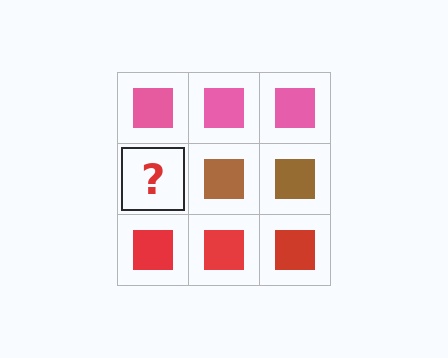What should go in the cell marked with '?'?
The missing cell should contain a brown square.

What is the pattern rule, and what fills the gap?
The rule is that each row has a consistent color. The gap should be filled with a brown square.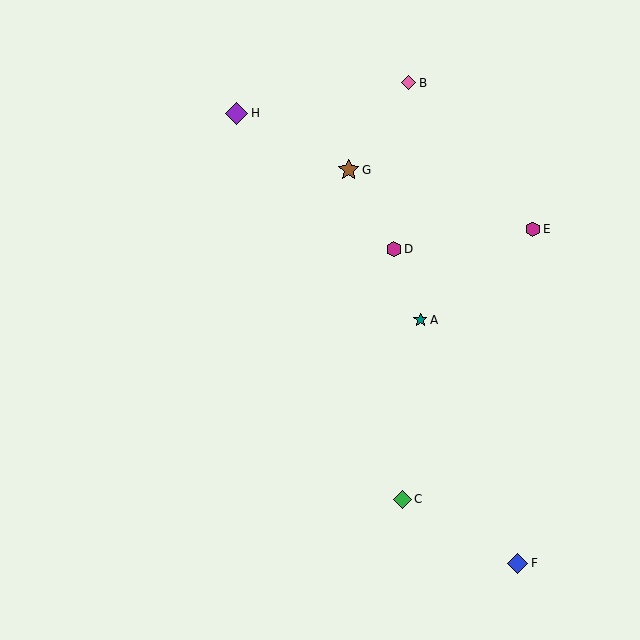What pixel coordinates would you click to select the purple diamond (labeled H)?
Click at (237, 113) to select the purple diamond H.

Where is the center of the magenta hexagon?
The center of the magenta hexagon is at (394, 249).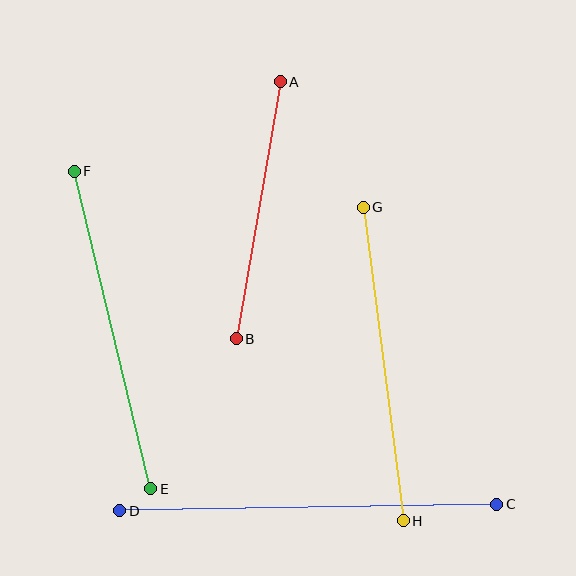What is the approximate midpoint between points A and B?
The midpoint is at approximately (258, 210) pixels.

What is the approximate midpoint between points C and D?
The midpoint is at approximately (308, 508) pixels.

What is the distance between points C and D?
The distance is approximately 377 pixels.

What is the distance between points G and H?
The distance is approximately 316 pixels.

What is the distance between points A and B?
The distance is approximately 260 pixels.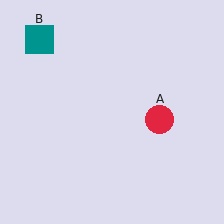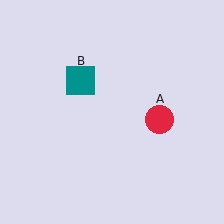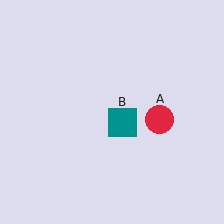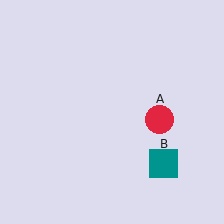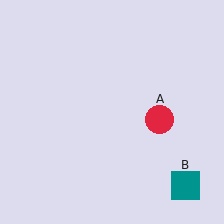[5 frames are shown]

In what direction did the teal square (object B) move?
The teal square (object B) moved down and to the right.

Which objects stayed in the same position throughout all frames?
Red circle (object A) remained stationary.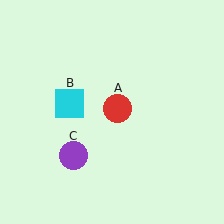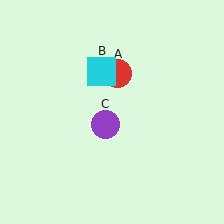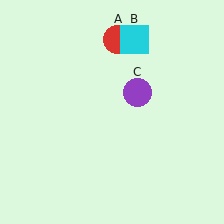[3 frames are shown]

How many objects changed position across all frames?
3 objects changed position: red circle (object A), cyan square (object B), purple circle (object C).